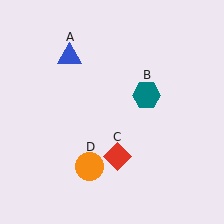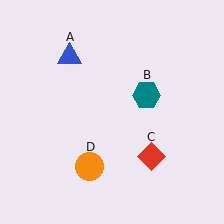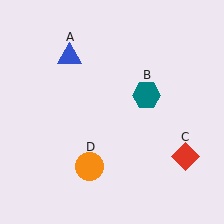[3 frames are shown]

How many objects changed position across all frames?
1 object changed position: red diamond (object C).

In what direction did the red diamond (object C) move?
The red diamond (object C) moved right.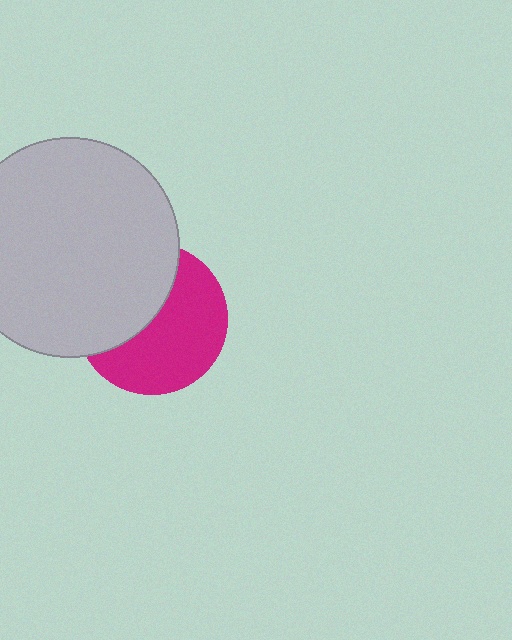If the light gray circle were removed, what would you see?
You would see the complete magenta circle.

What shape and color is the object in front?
The object in front is a light gray circle.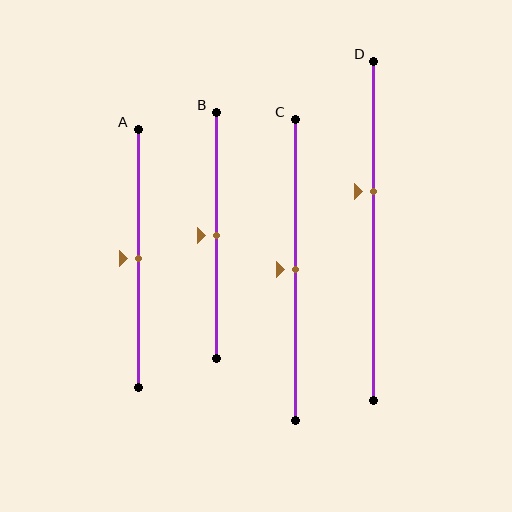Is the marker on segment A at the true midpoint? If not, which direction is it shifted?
Yes, the marker on segment A is at the true midpoint.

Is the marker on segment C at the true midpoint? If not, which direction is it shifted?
Yes, the marker on segment C is at the true midpoint.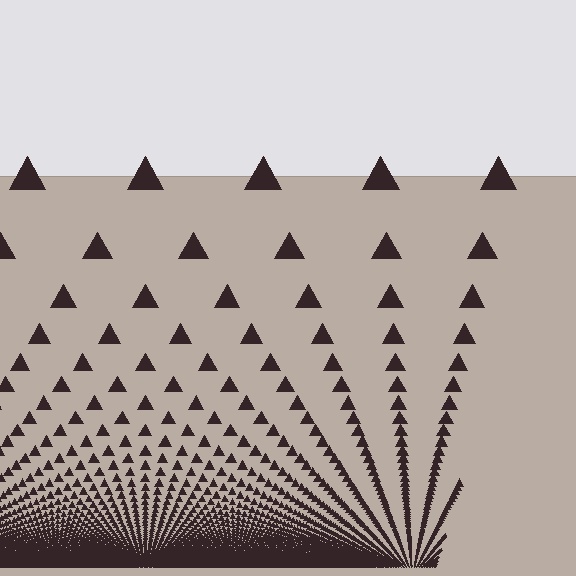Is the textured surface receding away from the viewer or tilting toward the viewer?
The surface appears to tilt toward the viewer. Texture elements get larger and sparser toward the top.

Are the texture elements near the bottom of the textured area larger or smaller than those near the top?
Smaller. The gradient is inverted — elements near the bottom are smaller and denser.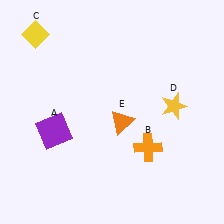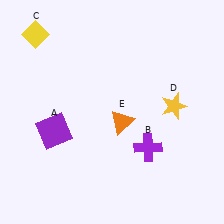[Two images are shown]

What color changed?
The cross (B) changed from orange in Image 1 to purple in Image 2.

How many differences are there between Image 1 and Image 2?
There is 1 difference between the two images.